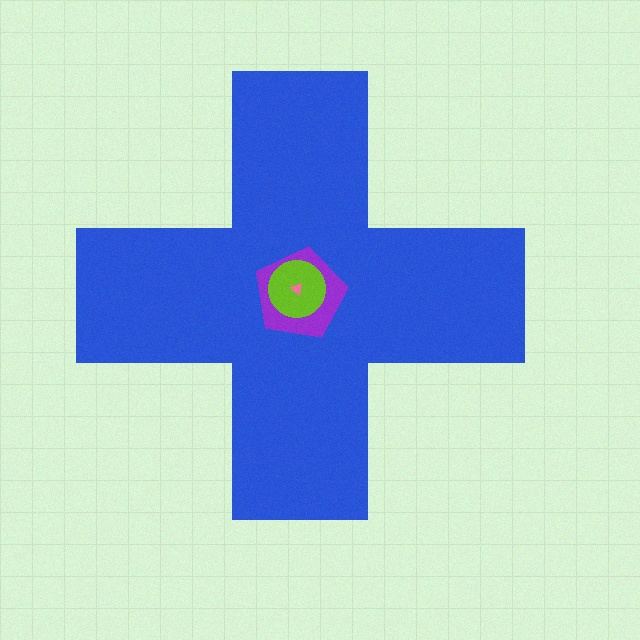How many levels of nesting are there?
4.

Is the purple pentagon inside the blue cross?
Yes.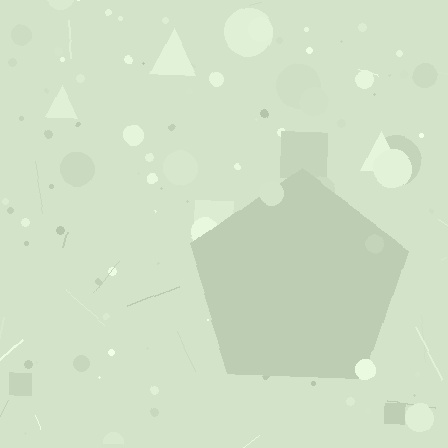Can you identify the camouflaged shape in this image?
The camouflaged shape is a pentagon.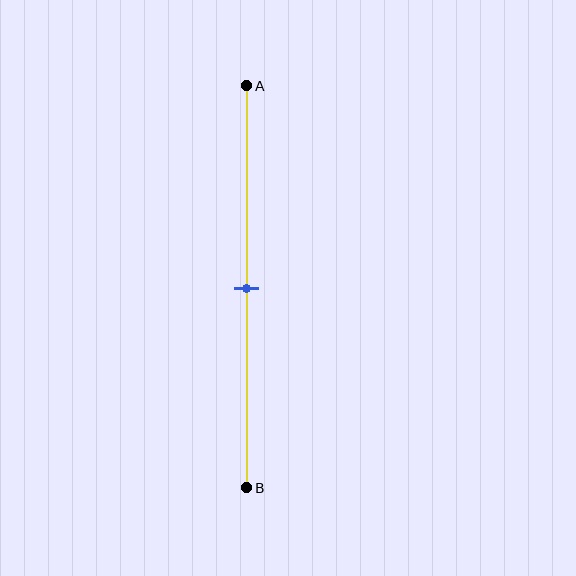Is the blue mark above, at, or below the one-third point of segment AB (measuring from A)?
The blue mark is below the one-third point of segment AB.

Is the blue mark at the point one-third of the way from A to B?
No, the mark is at about 50% from A, not at the 33% one-third point.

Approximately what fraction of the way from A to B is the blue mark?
The blue mark is approximately 50% of the way from A to B.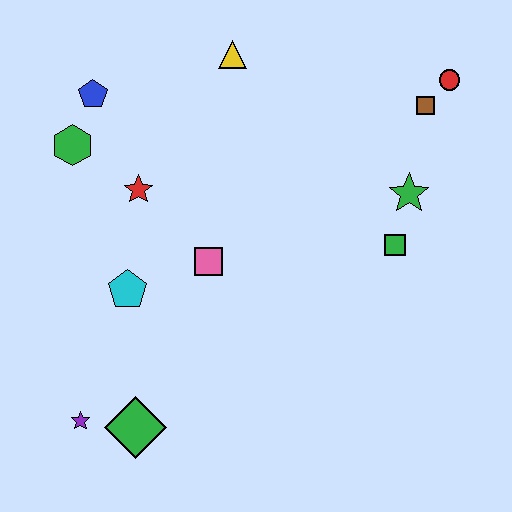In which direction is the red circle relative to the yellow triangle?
The red circle is to the right of the yellow triangle.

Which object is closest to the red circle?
The brown square is closest to the red circle.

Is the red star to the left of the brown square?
Yes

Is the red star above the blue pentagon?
No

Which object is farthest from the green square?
The purple star is farthest from the green square.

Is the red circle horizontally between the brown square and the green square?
No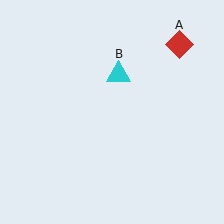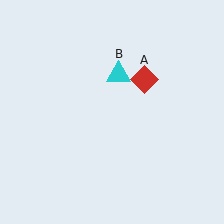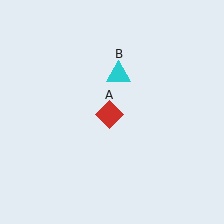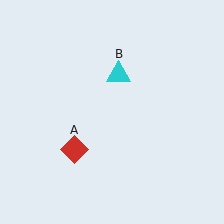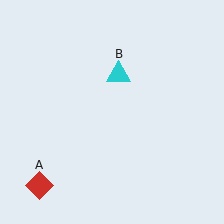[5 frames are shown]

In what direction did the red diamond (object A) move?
The red diamond (object A) moved down and to the left.